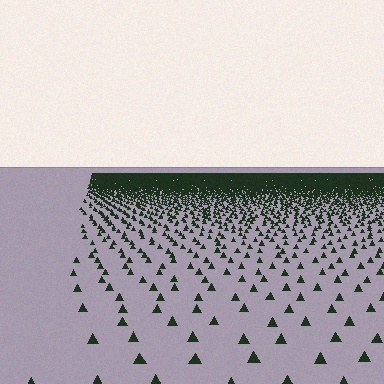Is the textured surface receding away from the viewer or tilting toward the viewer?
The surface is receding away from the viewer. Texture elements get smaller and denser toward the top.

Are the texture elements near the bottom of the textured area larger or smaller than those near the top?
Larger. Near the bottom, elements are closer to the viewer and appear at a bigger on-screen size.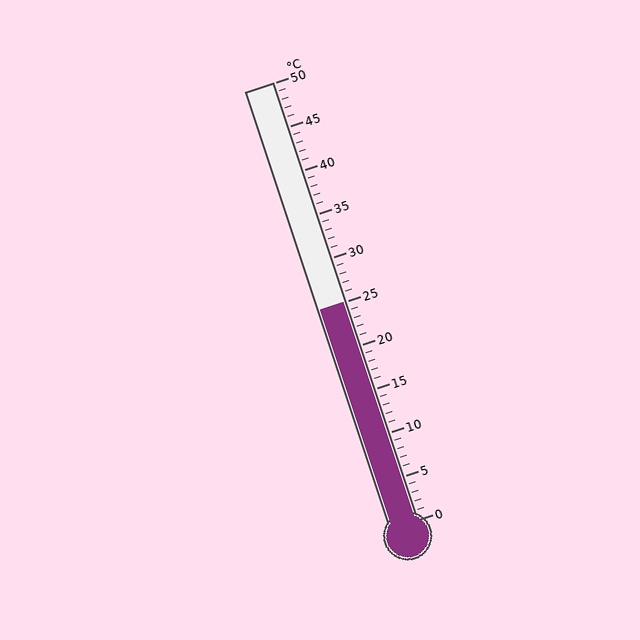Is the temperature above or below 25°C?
The temperature is at 25°C.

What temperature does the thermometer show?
The thermometer shows approximately 25°C.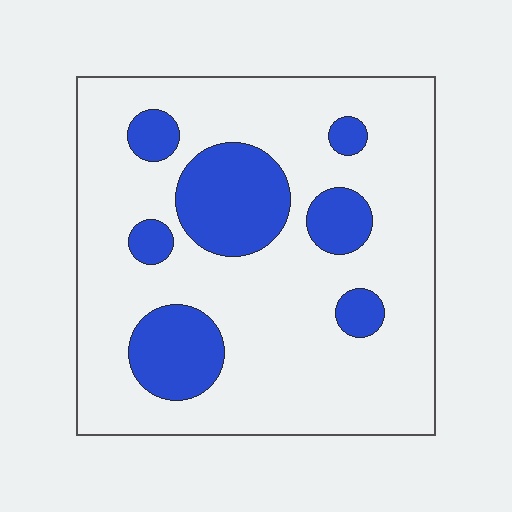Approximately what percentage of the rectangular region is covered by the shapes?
Approximately 20%.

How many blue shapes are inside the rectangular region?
7.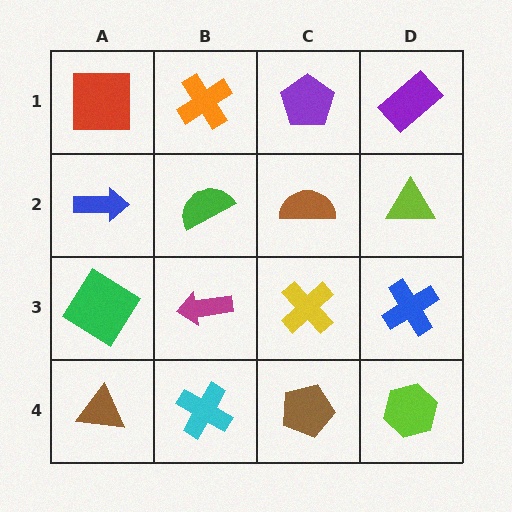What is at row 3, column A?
A green diamond.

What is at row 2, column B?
A green semicircle.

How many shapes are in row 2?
4 shapes.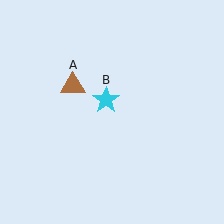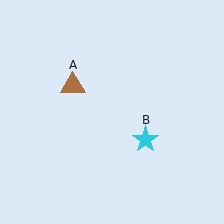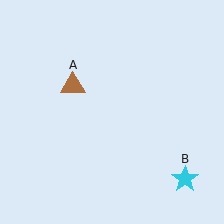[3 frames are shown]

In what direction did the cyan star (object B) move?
The cyan star (object B) moved down and to the right.